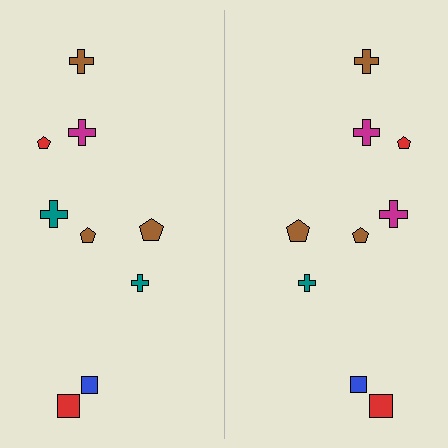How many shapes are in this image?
There are 18 shapes in this image.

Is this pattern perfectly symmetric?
No, the pattern is not perfectly symmetric. The magenta cross on the right side breaks the symmetry — its mirror counterpart is teal.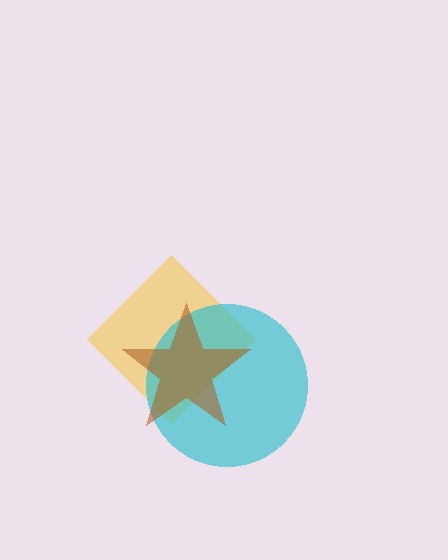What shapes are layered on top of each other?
The layered shapes are: a yellow diamond, a cyan circle, a brown star.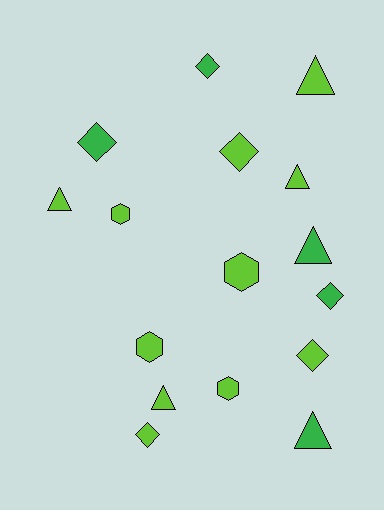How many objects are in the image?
There are 16 objects.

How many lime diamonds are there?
There are 3 lime diamonds.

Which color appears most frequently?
Lime, with 11 objects.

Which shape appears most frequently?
Diamond, with 6 objects.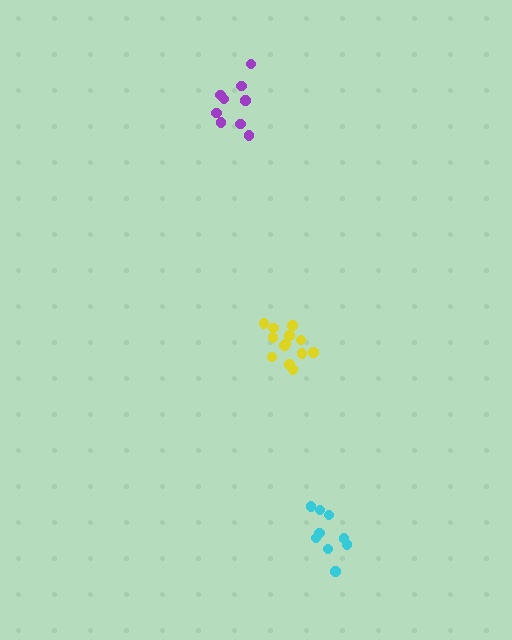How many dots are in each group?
Group 1: 13 dots, Group 2: 9 dots, Group 3: 9 dots (31 total).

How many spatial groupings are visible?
There are 3 spatial groupings.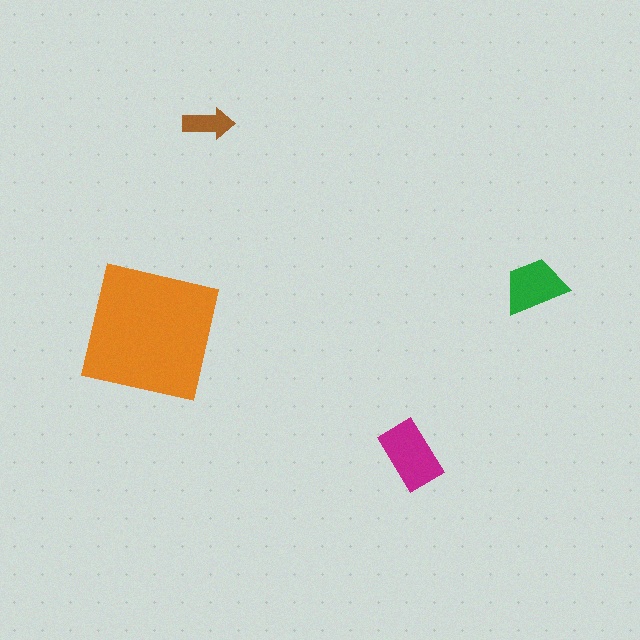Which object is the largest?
The orange square.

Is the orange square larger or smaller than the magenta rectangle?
Larger.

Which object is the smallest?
The brown arrow.